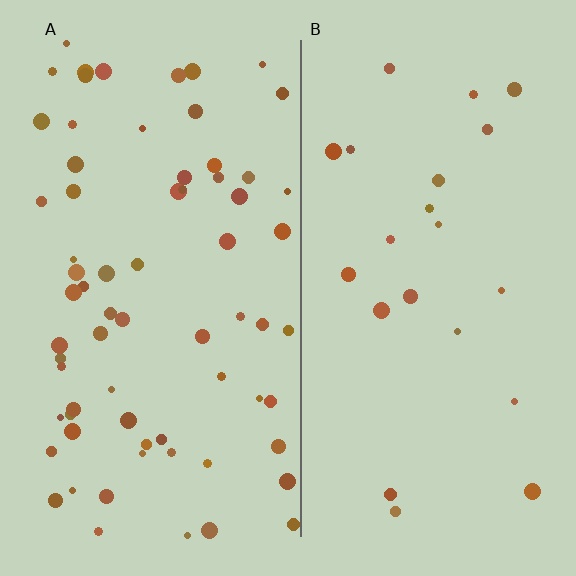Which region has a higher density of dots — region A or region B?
A (the left).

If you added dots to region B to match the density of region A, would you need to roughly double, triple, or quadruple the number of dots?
Approximately triple.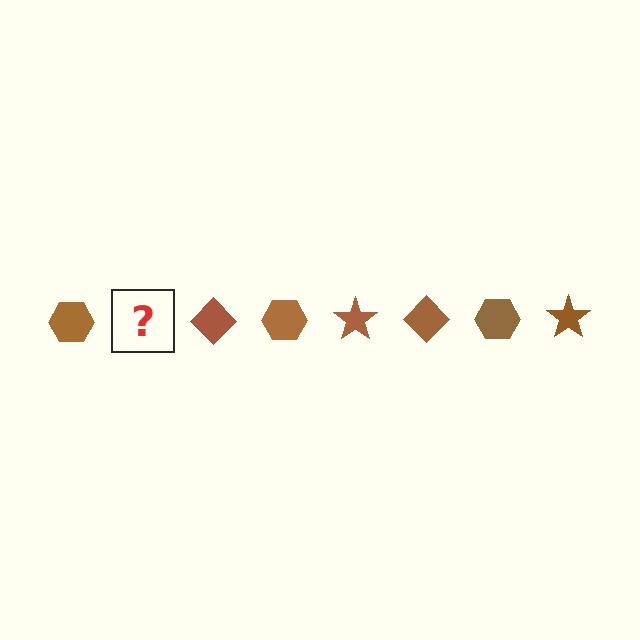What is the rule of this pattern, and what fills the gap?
The rule is that the pattern cycles through hexagon, star, diamond shapes in brown. The gap should be filled with a brown star.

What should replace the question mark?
The question mark should be replaced with a brown star.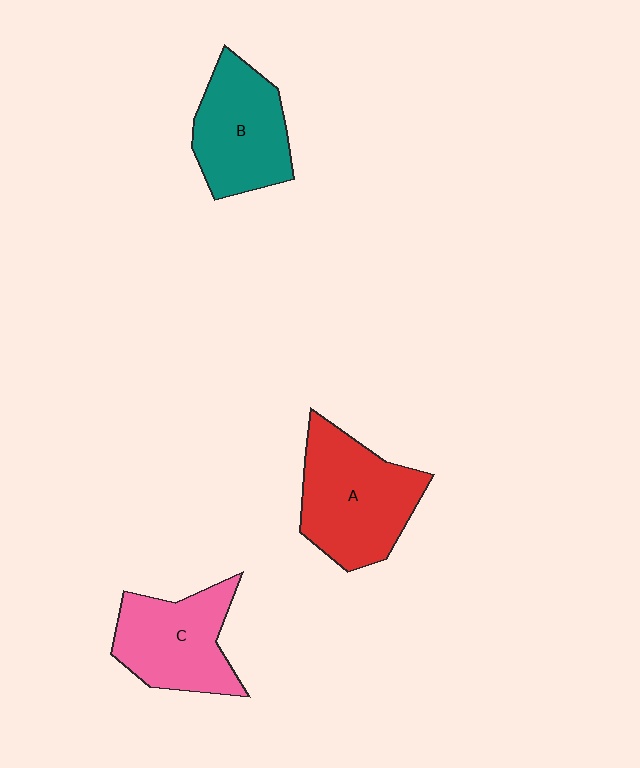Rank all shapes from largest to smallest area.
From largest to smallest: A (red), B (teal), C (pink).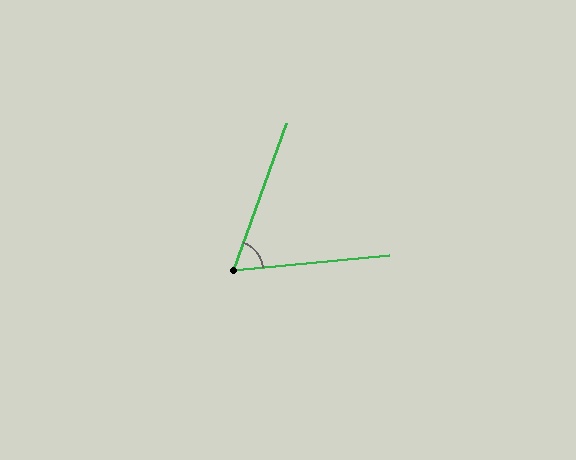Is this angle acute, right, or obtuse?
It is acute.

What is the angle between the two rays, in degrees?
Approximately 65 degrees.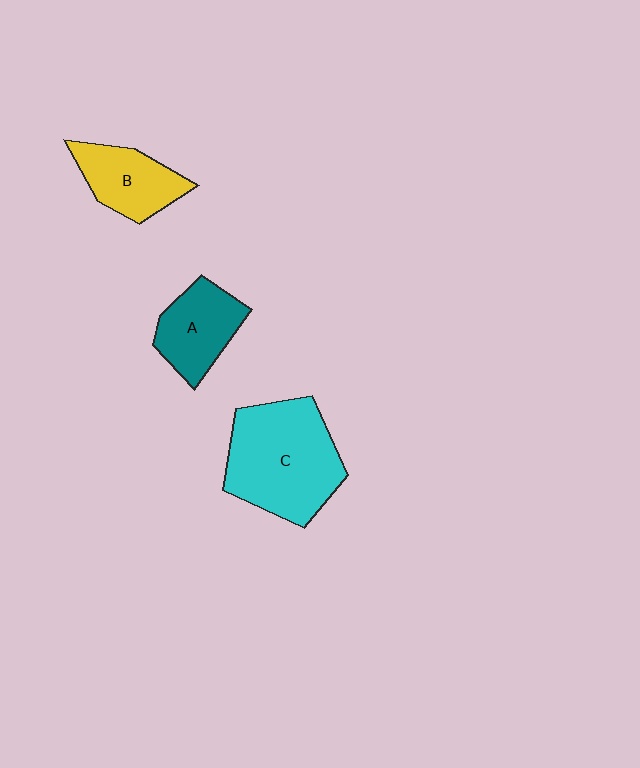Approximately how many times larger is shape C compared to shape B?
Approximately 1.9 times.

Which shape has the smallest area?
Shape B (yellow).